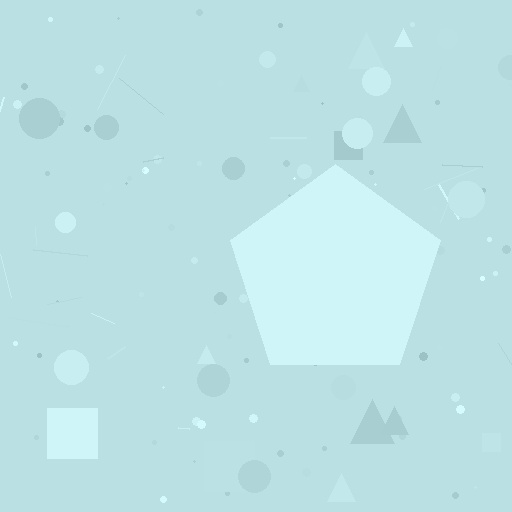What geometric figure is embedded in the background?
A pentagon is embedded in the background.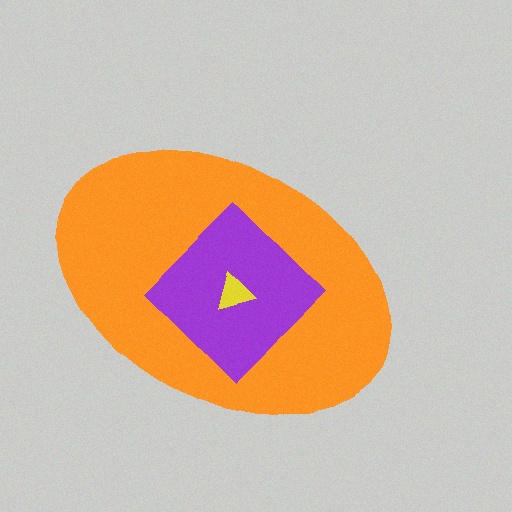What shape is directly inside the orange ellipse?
The purple diamond.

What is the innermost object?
The yellow triangle.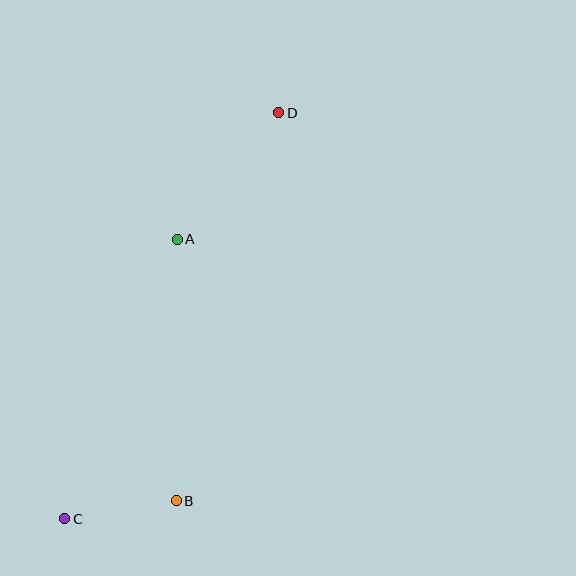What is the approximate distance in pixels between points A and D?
The distance between A and D is approximately 162 pixels.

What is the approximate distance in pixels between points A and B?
The distance between A and B is approximately 262 pixels.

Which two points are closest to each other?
Points B and C are closest to each other.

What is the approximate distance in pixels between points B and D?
The distance between B and D is approximately 401 pixels.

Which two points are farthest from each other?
Points C and D are farthest from each other.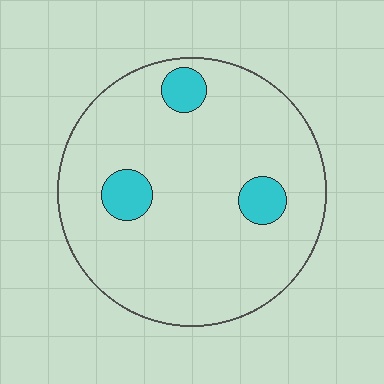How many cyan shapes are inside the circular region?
3.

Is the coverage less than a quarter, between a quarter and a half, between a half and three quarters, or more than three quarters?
Less than a quarter.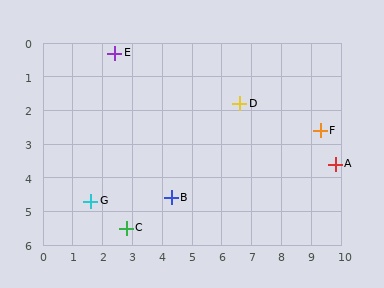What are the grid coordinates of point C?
Point C is at approximately (2.8, 5.5).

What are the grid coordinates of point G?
Point G is at approximately (1.6, 4.7).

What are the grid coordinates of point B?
Point B is at approximately (4.3, 4.6).